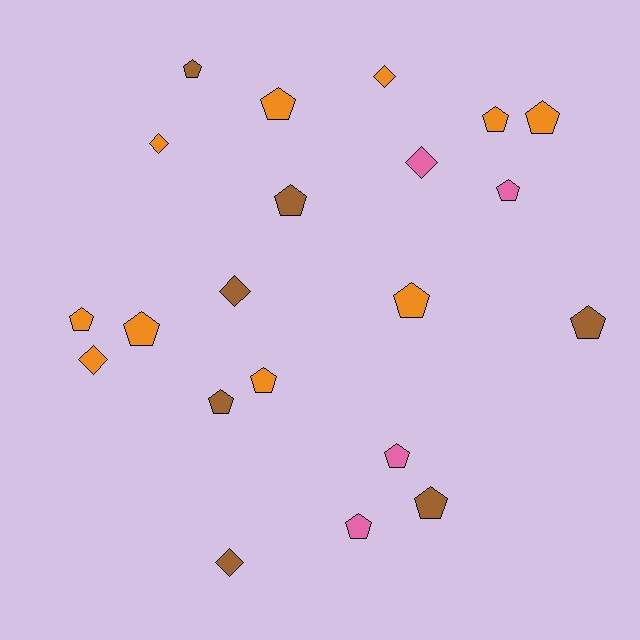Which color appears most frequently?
Orange, with 10 objects.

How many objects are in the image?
There are 21 objects.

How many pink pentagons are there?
There are 3 pink pentagons.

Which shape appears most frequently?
Pentagon, with 15 objects.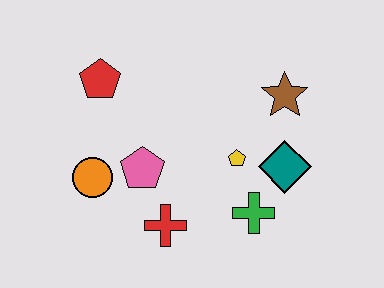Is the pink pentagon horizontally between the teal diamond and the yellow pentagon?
No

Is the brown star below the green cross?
No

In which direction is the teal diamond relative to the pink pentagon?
The teal diamond is to the right of the pink pentagon.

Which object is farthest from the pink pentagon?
The brown star is farthest from the pink pentagon.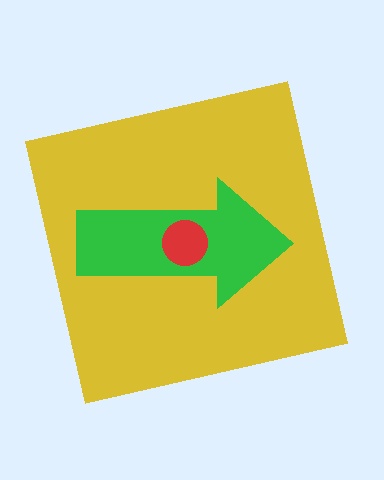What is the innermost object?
The red circle.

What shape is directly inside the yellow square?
The green arrow.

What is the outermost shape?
The yellow square.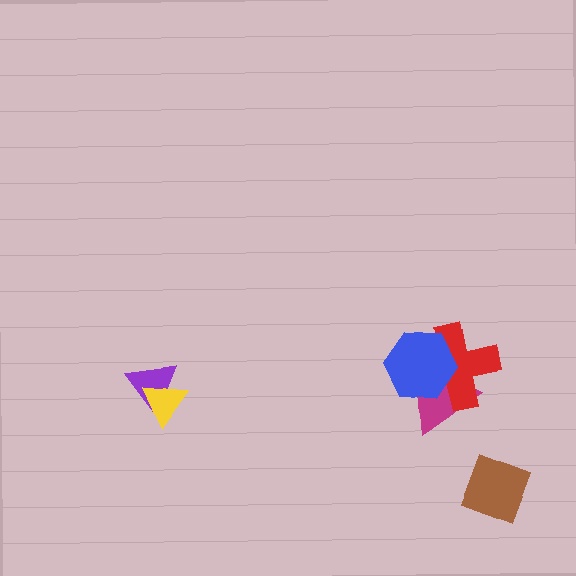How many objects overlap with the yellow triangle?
1 object overlaps with the yellow triangle.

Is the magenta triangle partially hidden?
Yes, it is partially covered by another shape.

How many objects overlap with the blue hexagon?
2 objects overlap with the blue hexagon.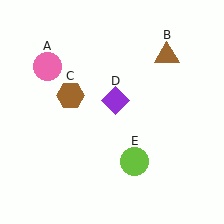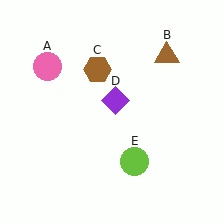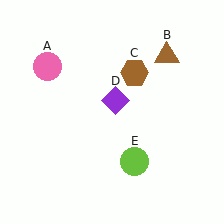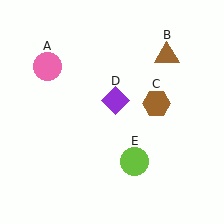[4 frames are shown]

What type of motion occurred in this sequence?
The brown hexagon (object C) rotated clockwise around the center of the scene.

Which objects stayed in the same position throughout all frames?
Pink circle (object A) and brown triangle (object B) and purple diamond (object D) and lime circle (object E) remained stationary.